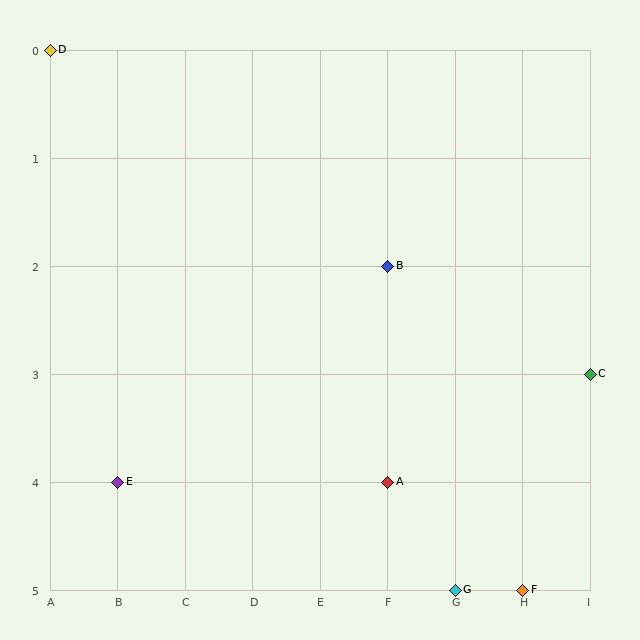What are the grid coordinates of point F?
Point F is at grid coordinates (H, 5).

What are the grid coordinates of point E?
Point E is at grid coordinates (B, 4).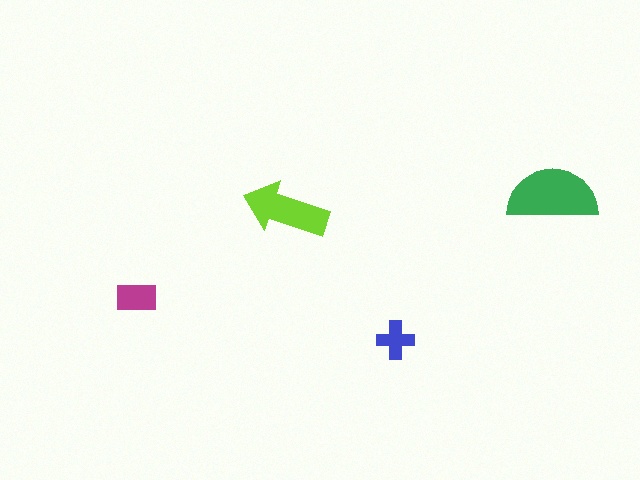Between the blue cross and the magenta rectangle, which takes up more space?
The magenta rectangle.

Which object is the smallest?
The blue cross.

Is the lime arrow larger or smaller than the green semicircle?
Smaller.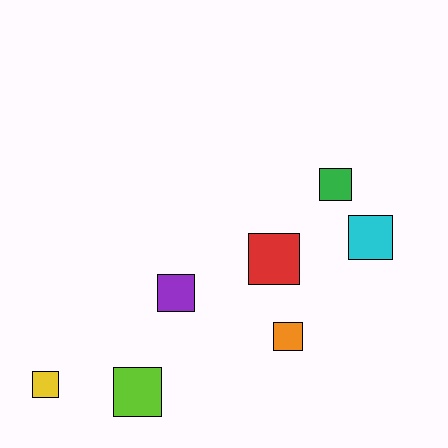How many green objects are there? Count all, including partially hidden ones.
There is 1 green object.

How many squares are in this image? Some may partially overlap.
There are 7 squares.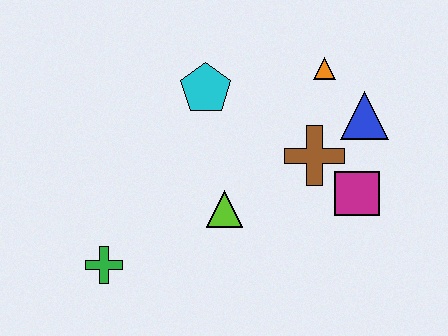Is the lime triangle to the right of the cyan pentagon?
Yes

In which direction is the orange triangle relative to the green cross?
The orange triangle is to the right of the green cross.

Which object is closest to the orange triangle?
The blue triangle is closest to the orange triangle.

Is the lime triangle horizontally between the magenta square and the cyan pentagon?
Yes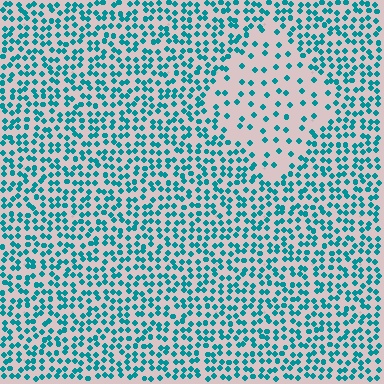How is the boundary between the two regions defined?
The boundary is defined by a change in element density (approximately 2.5x ratio). All elements are the same color, size, and shape.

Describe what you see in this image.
The image contains small teal elements arranged at two different densities. A diamond-shaped region is visible where the elements are less densely packed than the surrounding area.